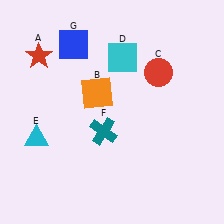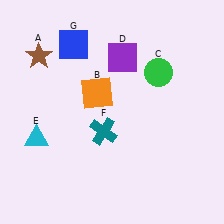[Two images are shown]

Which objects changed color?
A changed from red to brown. C changed from red to green. D changed from cyan to purple.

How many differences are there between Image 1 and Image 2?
There are 3 differences between the two images.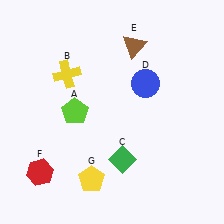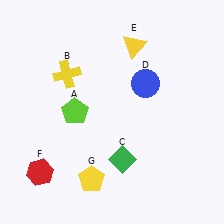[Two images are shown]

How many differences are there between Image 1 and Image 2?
There is 1 difference between the two images.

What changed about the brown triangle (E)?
In Image 1, E is brown. In Image 2, it changed to yellow.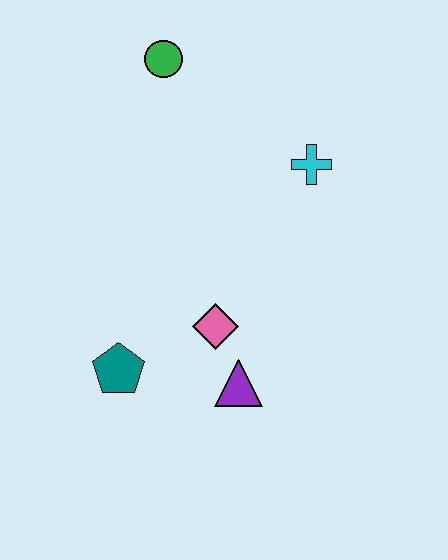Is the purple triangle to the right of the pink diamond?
Yes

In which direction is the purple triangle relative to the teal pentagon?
The purple triangle is to the right of the teal pentagon.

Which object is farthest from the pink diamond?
The green circle is farthest from the pink diamond.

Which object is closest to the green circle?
The cyan cross is closest to the green circle.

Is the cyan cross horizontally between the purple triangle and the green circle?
No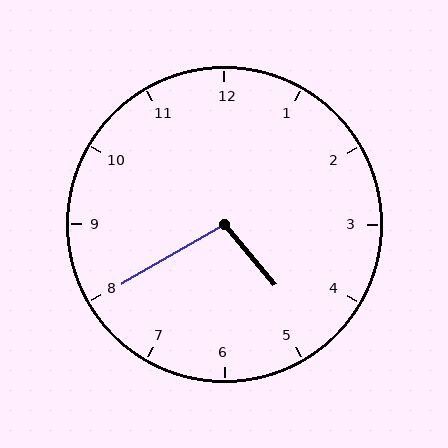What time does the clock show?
4:40.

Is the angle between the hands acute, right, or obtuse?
It is obtuse.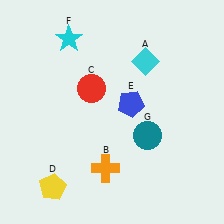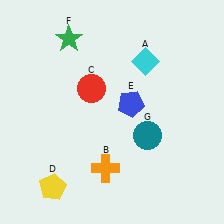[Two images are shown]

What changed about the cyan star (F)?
In Image 1, F is cyan. In Image 2, it changed to green.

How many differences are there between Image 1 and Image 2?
There is 1 difference between the two images.